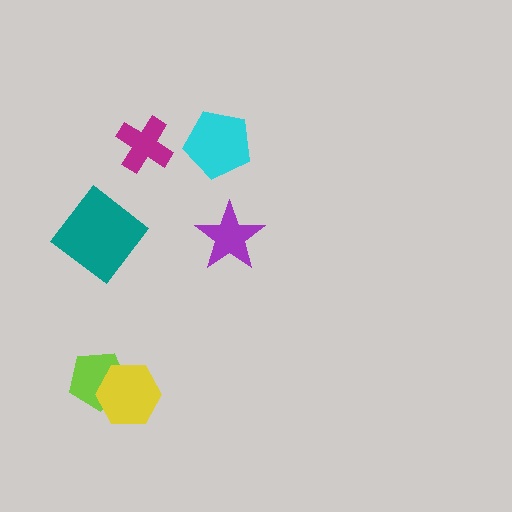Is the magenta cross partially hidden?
No, no other shape covers it.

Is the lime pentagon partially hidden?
Yes, it is partially covered by another shape.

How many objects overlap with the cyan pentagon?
0 objects overlap with the cyan pentagon.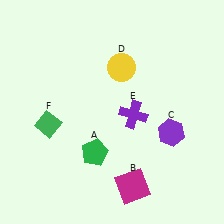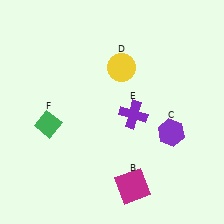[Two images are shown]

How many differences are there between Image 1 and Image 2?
There is 1 difference between the two images.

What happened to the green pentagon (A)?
The green pentagon (A) was removed in Image 2. It was in the bottom-left area of Image 1.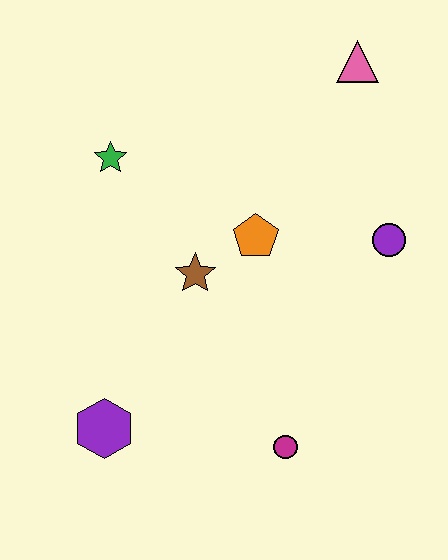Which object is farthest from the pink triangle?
The purple hexagon is farthest from the pink triangle.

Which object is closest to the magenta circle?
The purple hexagon is closest to the magenta circle.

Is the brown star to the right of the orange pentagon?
No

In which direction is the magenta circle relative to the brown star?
The magenta circle is below the brown star.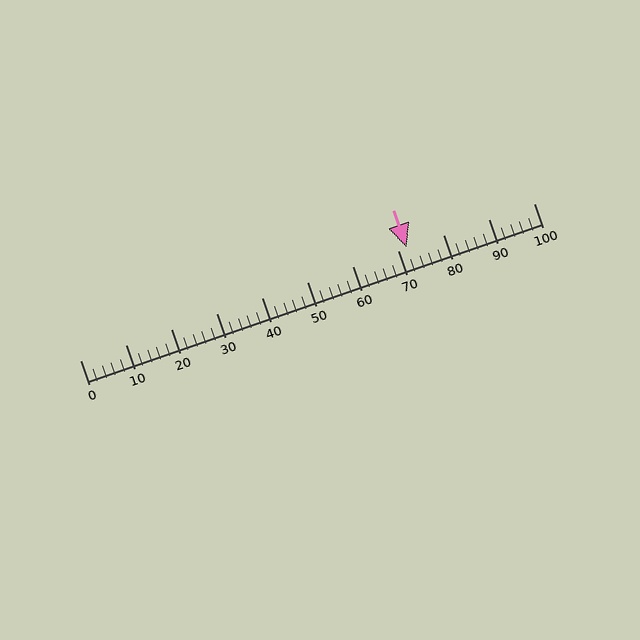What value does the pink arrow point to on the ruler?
The pink arrow points to approximately 72.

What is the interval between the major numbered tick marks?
The major tick marks are spaced 10 units apart.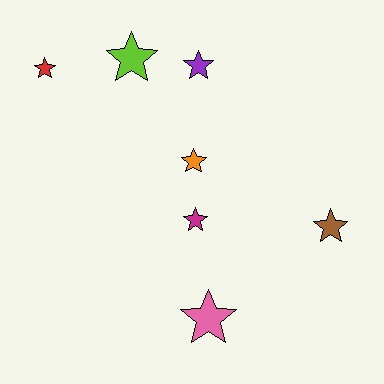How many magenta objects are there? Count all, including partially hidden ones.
There is 1 magenta object.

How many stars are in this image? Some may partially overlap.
There are 7 stars.